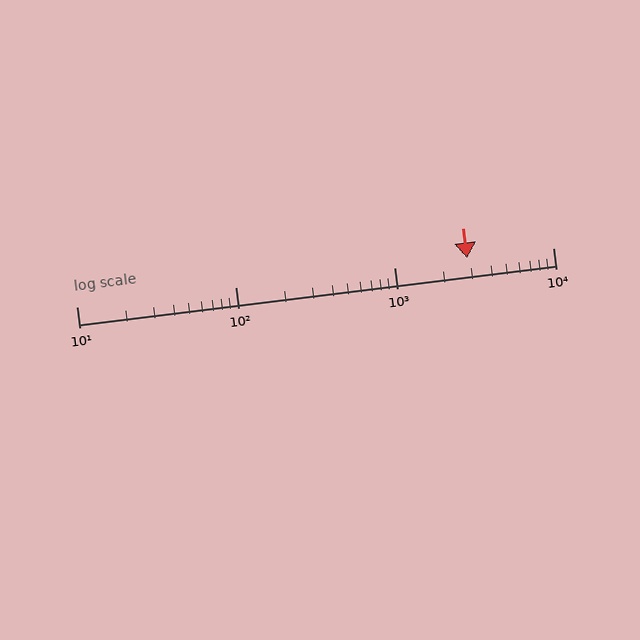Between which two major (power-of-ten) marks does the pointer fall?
The pointer is between 1000 and 10000.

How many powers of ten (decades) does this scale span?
The scale spans 3 decades, from 10 to 10000.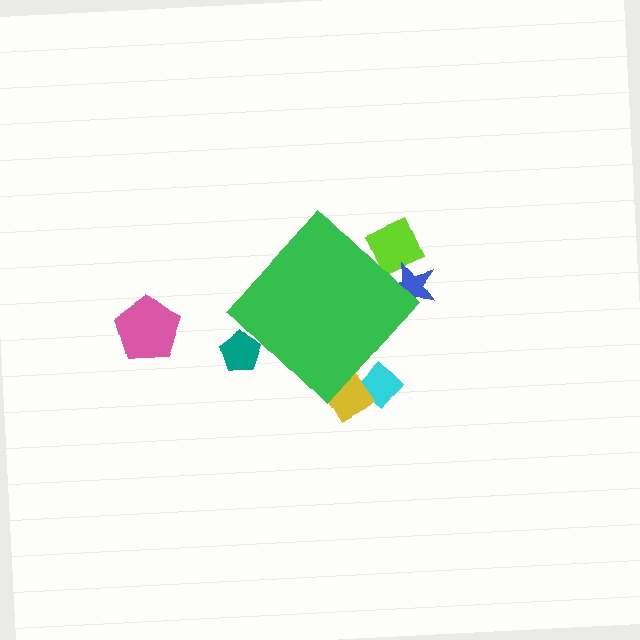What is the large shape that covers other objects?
A green diamond.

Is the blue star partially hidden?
Yes, the blue star is partially hidden behind the green diamond.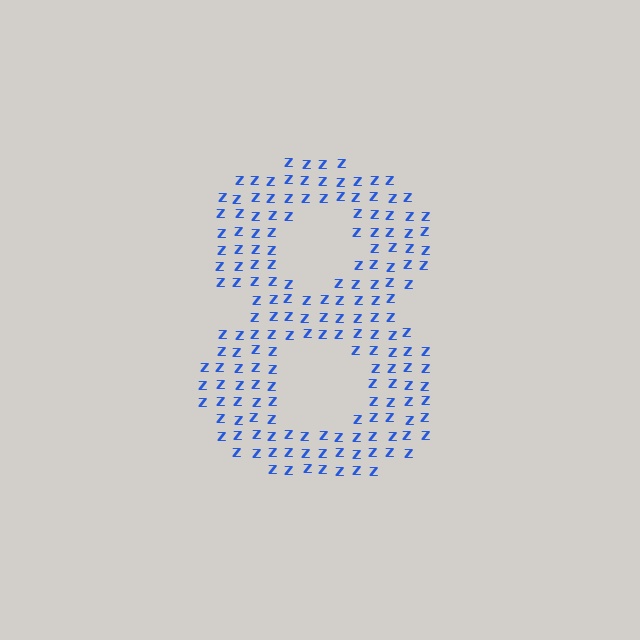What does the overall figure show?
The overall figure shows the digit 8.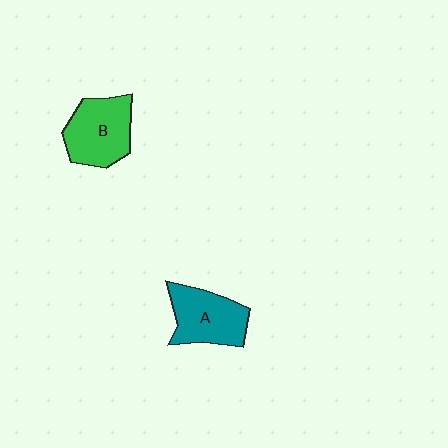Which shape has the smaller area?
Shape A (teal).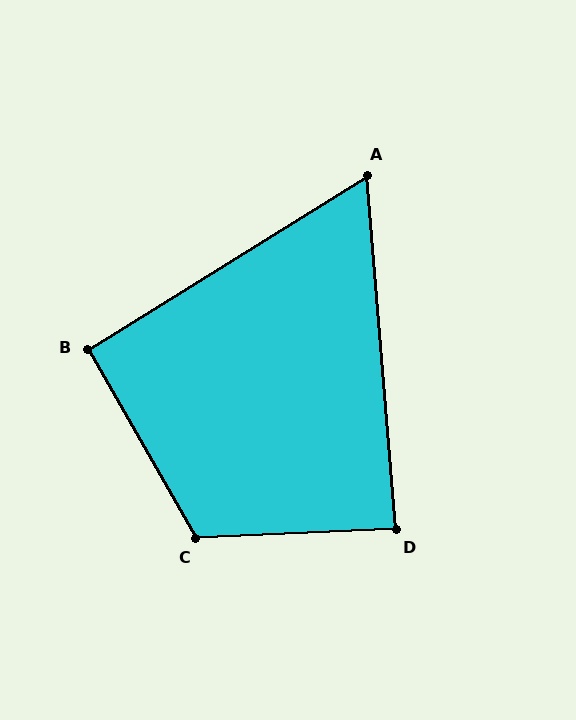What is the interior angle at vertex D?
Approximately 88 degrees (approximately right).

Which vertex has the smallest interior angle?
A, at approximately 63 degrees.